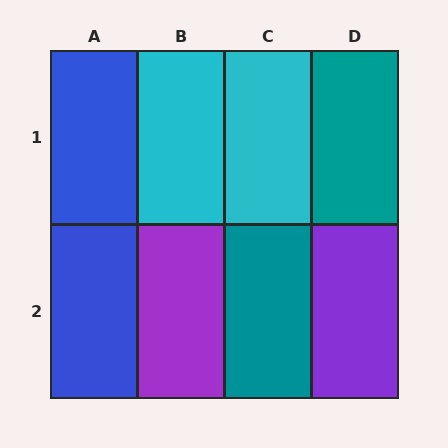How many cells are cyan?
2 cells are cyan.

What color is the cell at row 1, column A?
Blue.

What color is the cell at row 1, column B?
Cyan.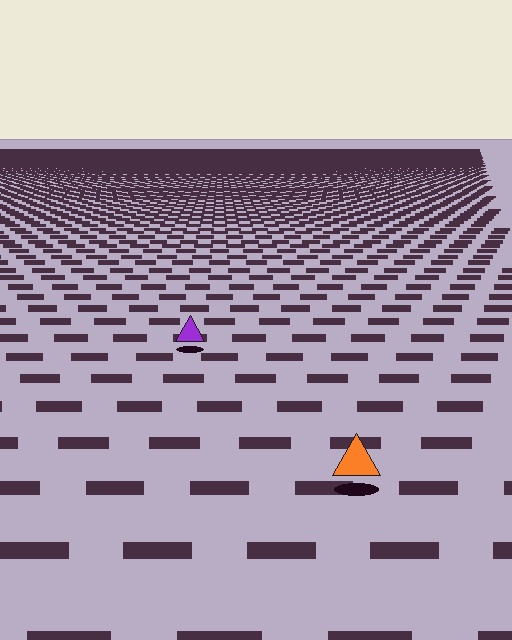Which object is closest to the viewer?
The orange triangle is closest. The texture marks near it are larger and more spread out.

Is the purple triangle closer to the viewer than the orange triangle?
No. The orange triangle is closer — you can tell from the texture gradient: the ground texture is coarser near it.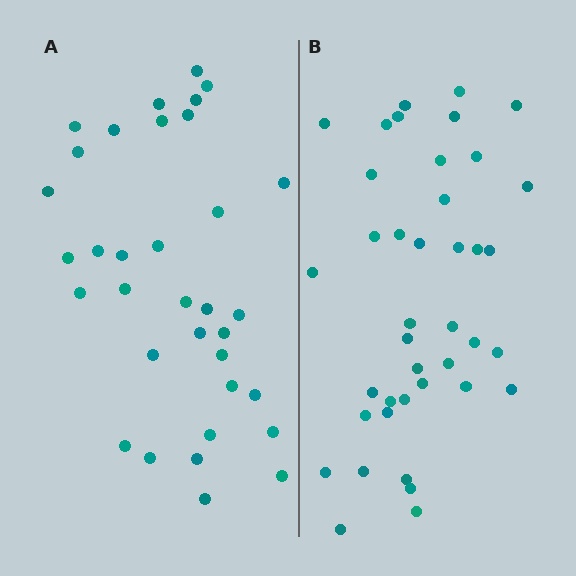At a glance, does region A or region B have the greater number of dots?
Region B (the right region) has more dots.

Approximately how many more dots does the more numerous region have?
Region B has about 6 more dots than region A.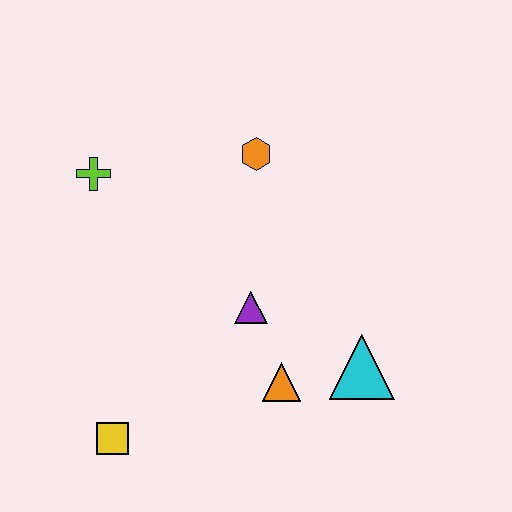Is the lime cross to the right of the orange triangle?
No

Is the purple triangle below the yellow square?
No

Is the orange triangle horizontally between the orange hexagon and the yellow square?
No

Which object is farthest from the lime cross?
The cyan triangle is farthest from the lime cross.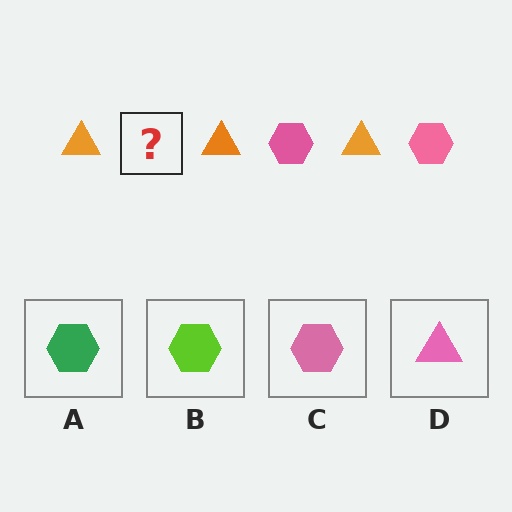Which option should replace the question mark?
Option C.